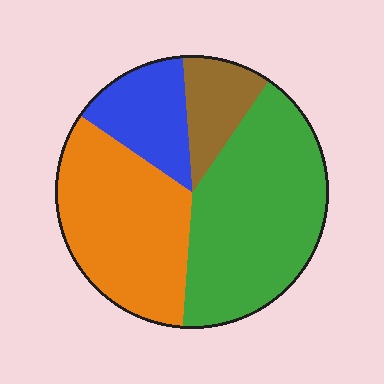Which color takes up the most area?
Green, at roughly 40%.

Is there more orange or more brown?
Orange.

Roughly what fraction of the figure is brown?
Brown takes up less than a quarter of the figure.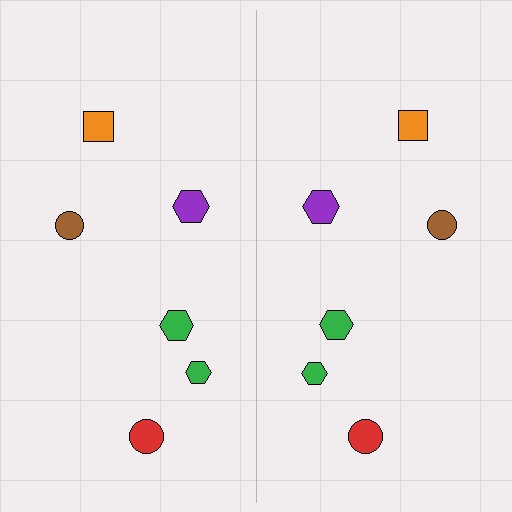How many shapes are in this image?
There are 12 shapes in this image.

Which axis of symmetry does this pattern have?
The pattern has a vertical axis of symmetry running through the center of the image.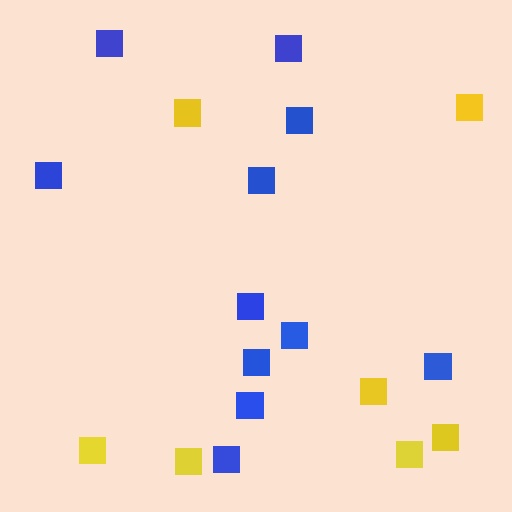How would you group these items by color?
There are 2 groups: one group of yellow squares (7) and one group of blue squares (11).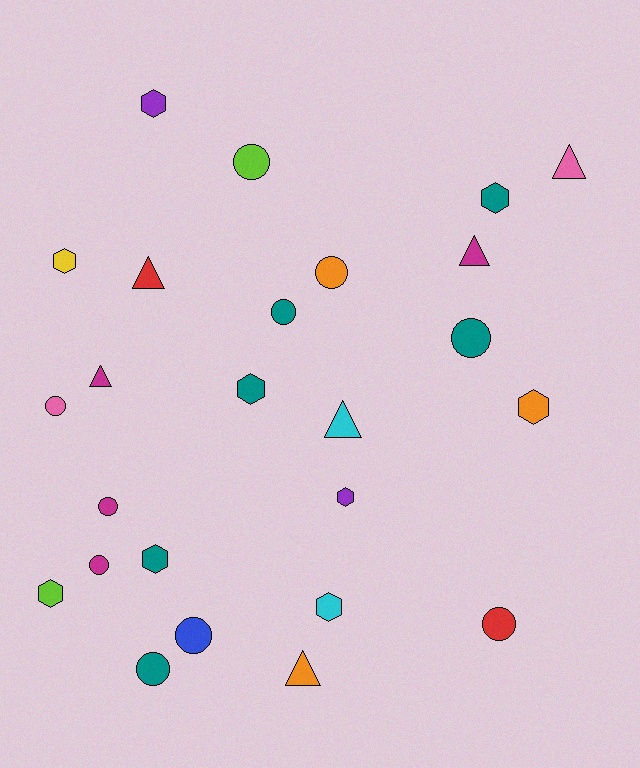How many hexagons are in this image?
There are 9 hexagons.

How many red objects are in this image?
There are 2 red objects.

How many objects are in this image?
There are 25 objects.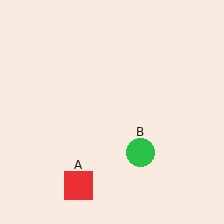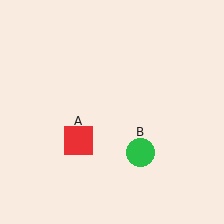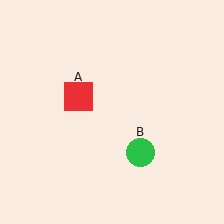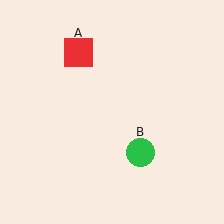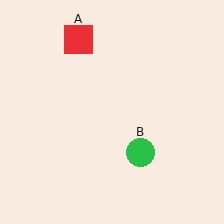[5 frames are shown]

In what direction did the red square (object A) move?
The red square (object A) moved up.